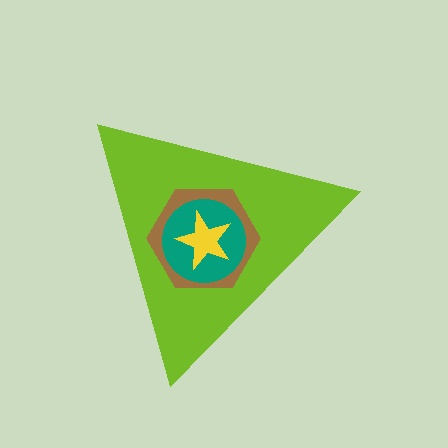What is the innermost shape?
The yellow star.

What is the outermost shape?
The lime triangle.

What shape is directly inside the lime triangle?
The brown hexagon.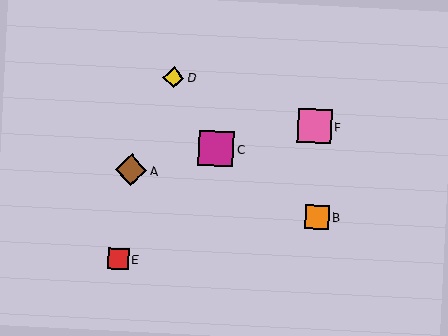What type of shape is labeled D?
Shape D is a yellow diamond.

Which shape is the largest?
The magenta square (labeled C) is the largest.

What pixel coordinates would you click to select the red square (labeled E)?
Click at (118, 259) to select the red square E.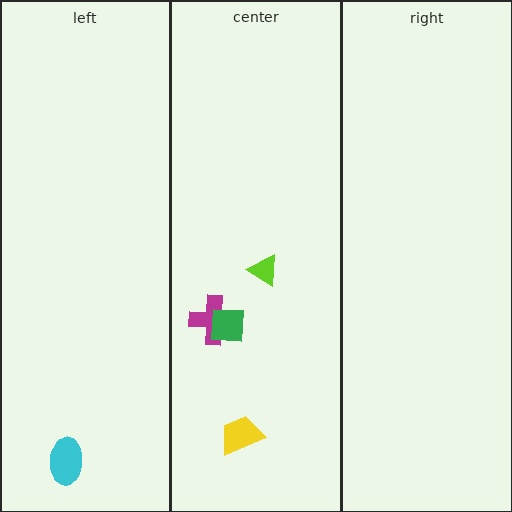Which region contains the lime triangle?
The center region.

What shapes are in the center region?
The magenta cross, the yellow trapezoid, the lime triangle, the green square.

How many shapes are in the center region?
4.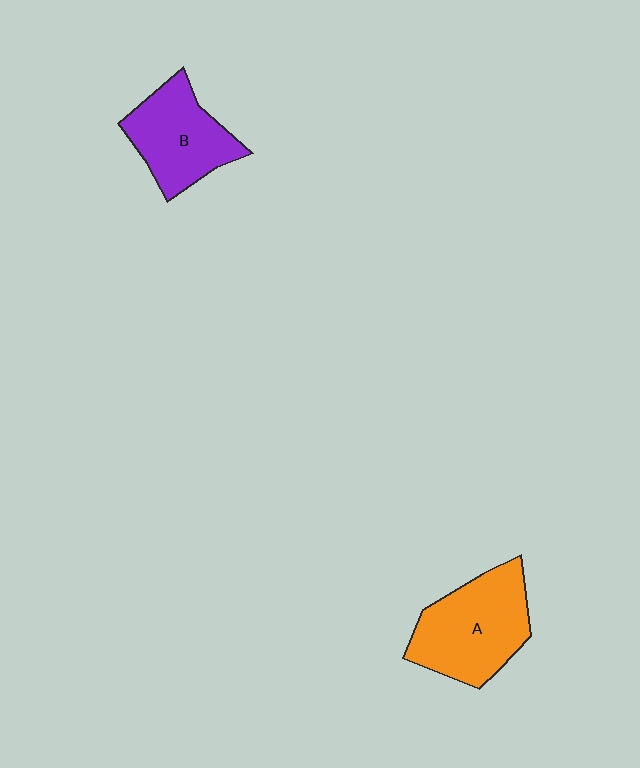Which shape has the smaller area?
Shape B (purple).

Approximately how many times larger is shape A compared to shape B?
Approximately 1.2 times.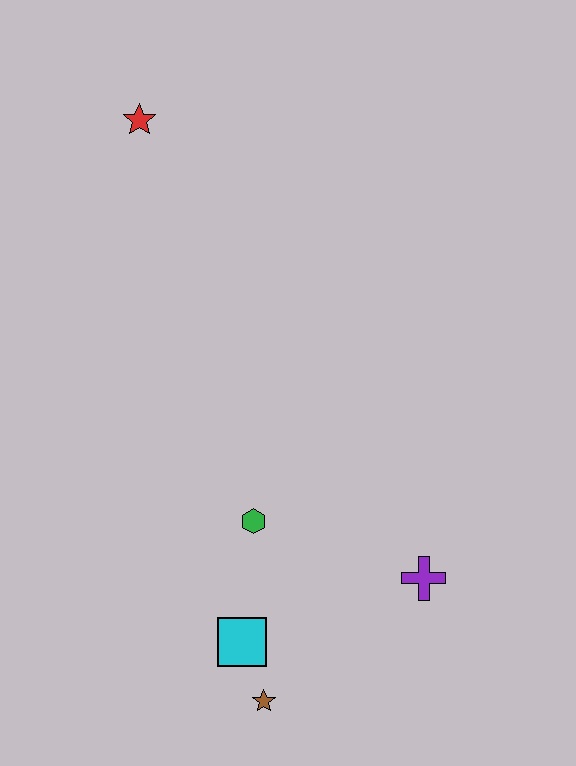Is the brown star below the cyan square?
Yes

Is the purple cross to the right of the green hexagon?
Yes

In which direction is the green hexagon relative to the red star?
The green hexagon is below the red star.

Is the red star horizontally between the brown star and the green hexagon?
No